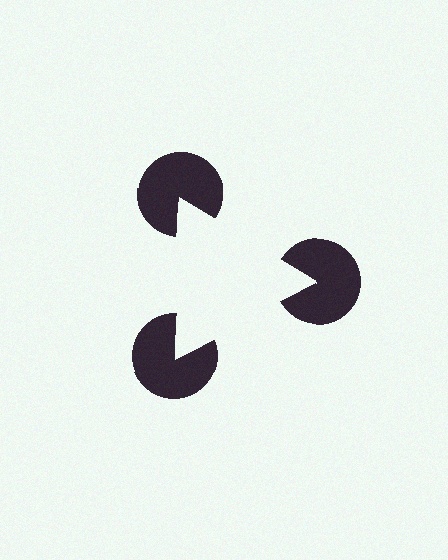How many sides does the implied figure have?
3 sides.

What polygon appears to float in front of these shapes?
An illusory triangle — its edges are inferred from the aligned wedge cuts in the pac-man discs, not physically drawn.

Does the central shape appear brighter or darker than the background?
It typically appears slightly brighter than the background, even though no actual brightness change is drawn.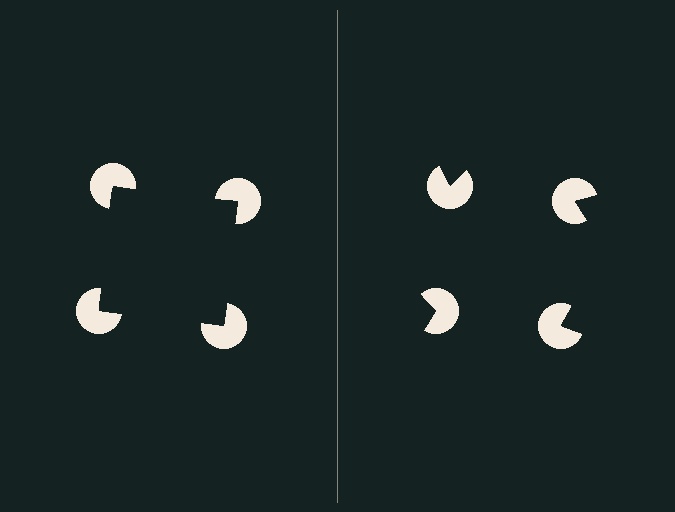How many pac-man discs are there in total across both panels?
8 — 4 on each side.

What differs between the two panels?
The pac-man discs are positioned identically on both sides; only the wedge orientations differ. On the left they align to a square; on the right they are misaligned.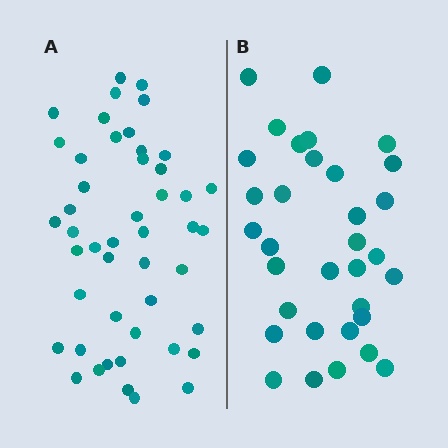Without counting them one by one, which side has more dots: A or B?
Region A (the left region) has more dots.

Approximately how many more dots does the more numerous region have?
Region A has approximately 15 more dots than region B.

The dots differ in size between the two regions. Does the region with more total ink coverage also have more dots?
No. Region B has more total ink coverage because its dots are larger, but region A actually contains more individual dots. Total area can be misleading — the number of items is what matters here.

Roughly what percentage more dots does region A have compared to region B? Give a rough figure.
About 40% more.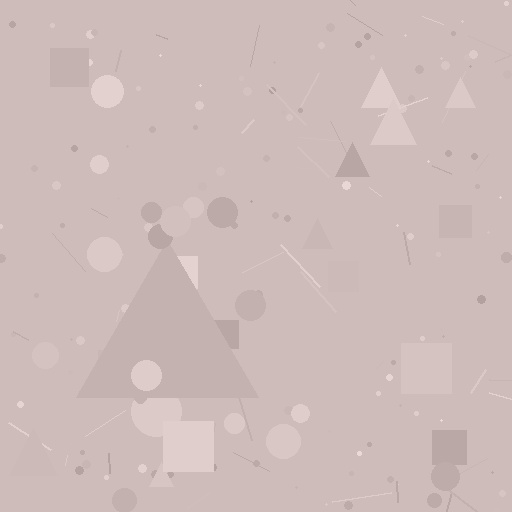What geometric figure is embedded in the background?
A triangle is embedded in the background.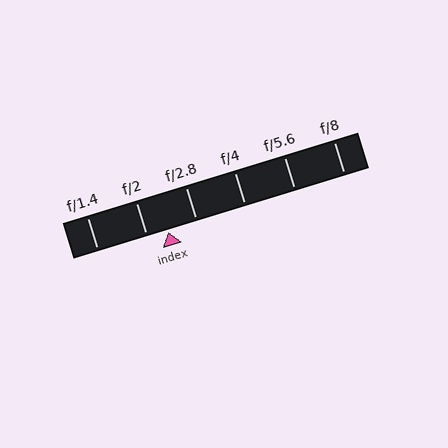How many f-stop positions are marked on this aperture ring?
There are 6 f-stop positions marked.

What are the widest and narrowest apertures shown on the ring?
The widest aperture shown is f/1.4 and the narrowest is f/8.